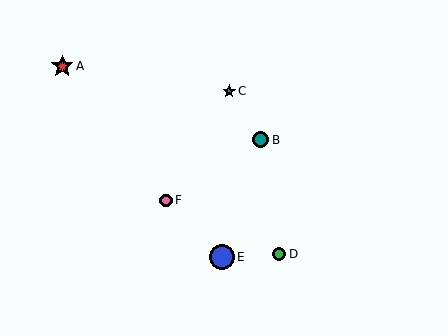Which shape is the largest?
The blue circle (labeled E) is the largest.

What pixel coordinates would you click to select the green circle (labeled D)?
Click at (279, 254) to select the green circle D.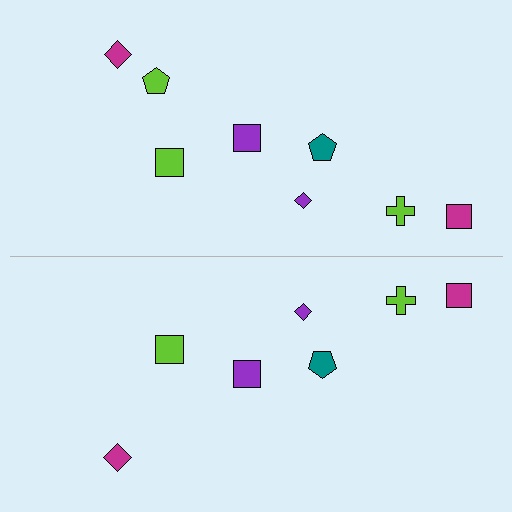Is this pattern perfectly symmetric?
No, the pattern is not perfectly symmetric. A lime pentagon is missing from the bottom side.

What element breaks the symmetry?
A lime pentagon is missing from the bottom side.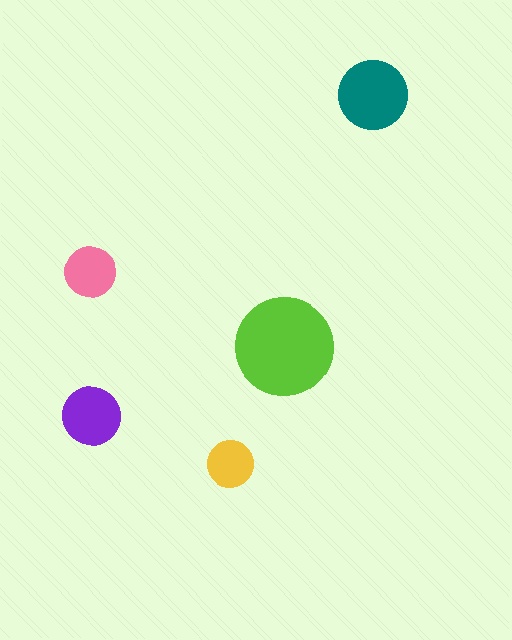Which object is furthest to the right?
The teal circle is rightmost.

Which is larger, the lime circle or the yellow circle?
The lime one.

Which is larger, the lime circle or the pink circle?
The lime one.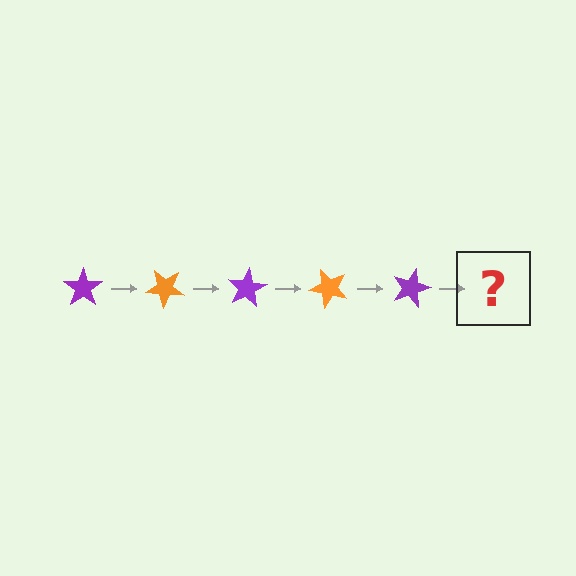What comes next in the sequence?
The next element should be an orange star, rotated 200 degrees from the start.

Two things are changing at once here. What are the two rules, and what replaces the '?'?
The two rules are that it rotates 40 degrees each step and the color cycles through purple and orange. The '?' should be an orange star, rotated 200 degrees from the start.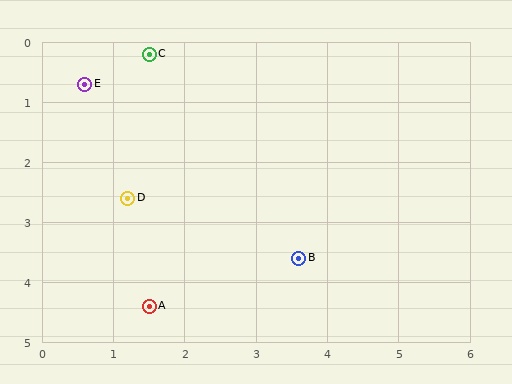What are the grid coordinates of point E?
Point E is at approximately (0.6, 0.7).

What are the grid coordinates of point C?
Point C is at approximately (1.5, 0.2).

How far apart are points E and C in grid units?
Points E and C are about 1.0 grid units apart.